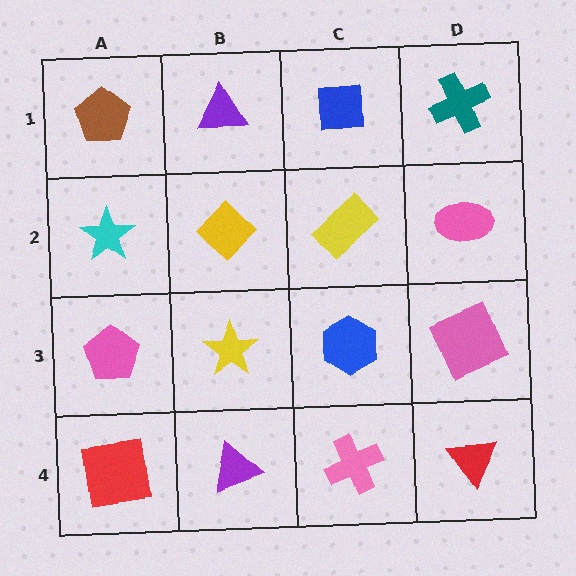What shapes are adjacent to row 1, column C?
A yellow rectangle (row 2, column C), a purple triangle (row 1, column B), a teal cross (row 1, column D).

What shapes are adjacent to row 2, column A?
A brown pentagon (row 1, column A), a pink pentagon (row 3, column A), a yellow diamond (row 2, column B).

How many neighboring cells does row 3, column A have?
3.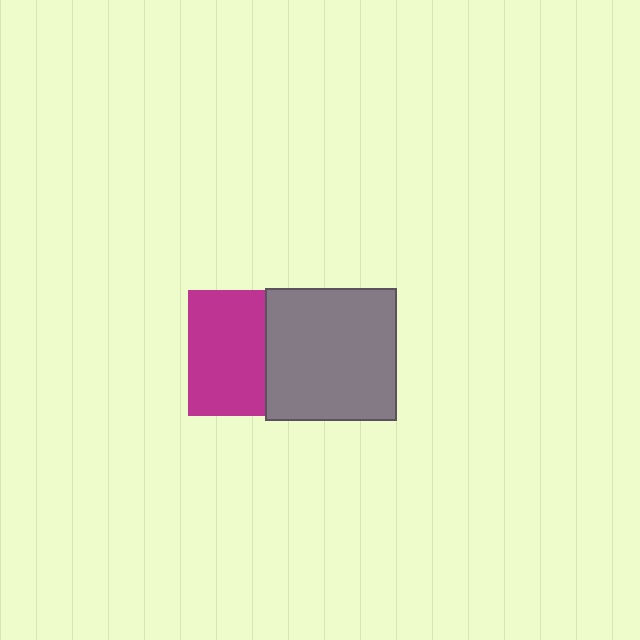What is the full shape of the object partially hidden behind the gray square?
The partially hidden object is a magenta square.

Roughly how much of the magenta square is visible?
About half of it is visible (roughly 62%).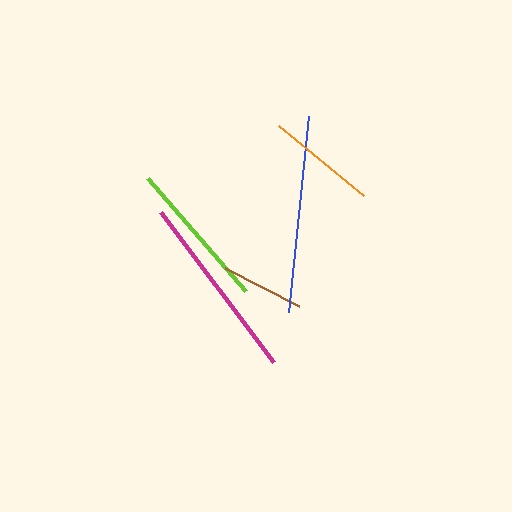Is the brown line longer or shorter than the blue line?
The blue line is longer than the brown line.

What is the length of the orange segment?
The orange segment is approximately 110 pixels long.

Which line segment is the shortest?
The brown line is the shortest at approximately 84 pixels.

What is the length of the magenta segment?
The magenta segment is approximately 187 pixels long.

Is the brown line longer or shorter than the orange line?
The orange line is longer than the brown line.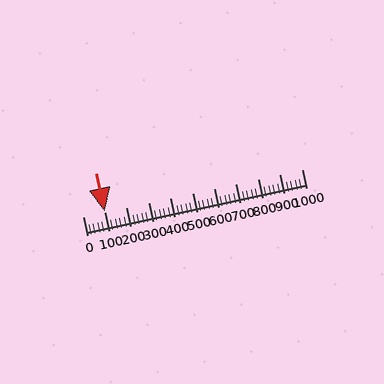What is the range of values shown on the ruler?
The ruler shows values from 0 to 1000.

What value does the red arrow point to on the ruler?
The red arrow points to approximately 100.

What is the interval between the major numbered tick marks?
The major tick marks are spaced 100 units apart.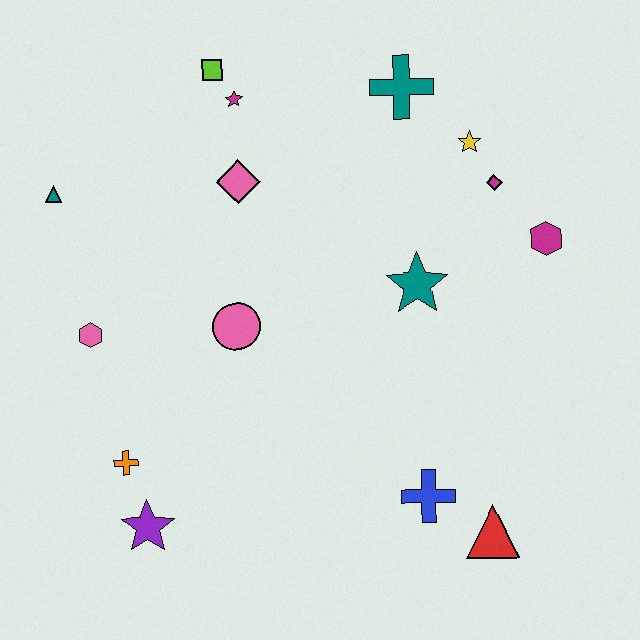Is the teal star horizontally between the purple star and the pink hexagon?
No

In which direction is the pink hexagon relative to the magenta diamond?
The pink hexagon is to the left of the magenta diamond.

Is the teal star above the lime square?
No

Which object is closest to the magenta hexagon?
The magenta diamond is closest to the magenta hexagon.